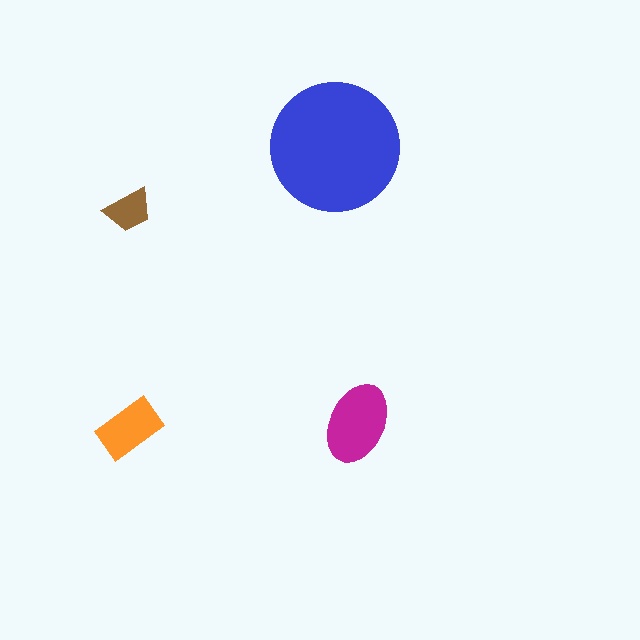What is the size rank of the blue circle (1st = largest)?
1st.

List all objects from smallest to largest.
The brown trapezoid, the orange rectangle, the magenta ellipse, the blue circle.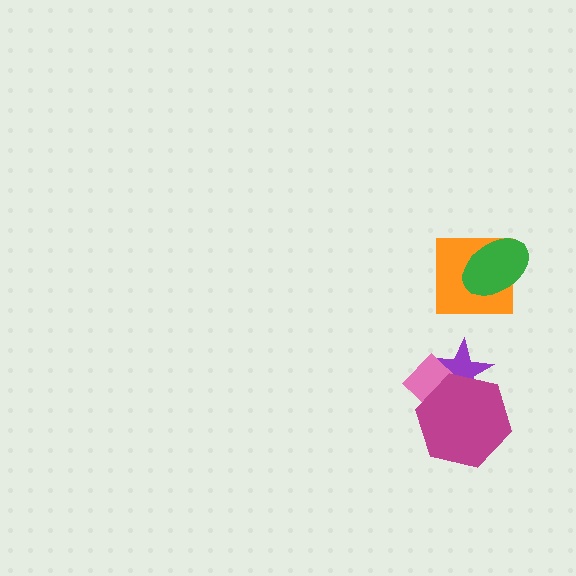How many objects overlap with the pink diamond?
2 objects overlap with the pink diamond.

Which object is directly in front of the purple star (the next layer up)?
The pink diamond is directly in front of the purple star.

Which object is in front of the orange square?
The green ellipse is in front of the orange square.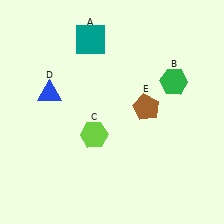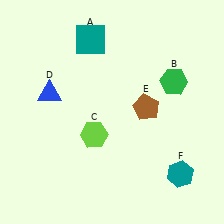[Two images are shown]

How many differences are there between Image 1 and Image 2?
There is 1 difference between the two images.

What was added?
A teal hexagon (F) was added in Image 2.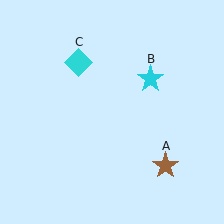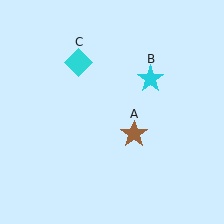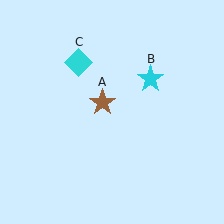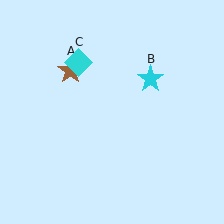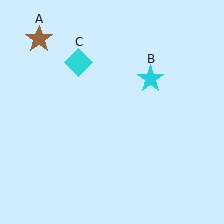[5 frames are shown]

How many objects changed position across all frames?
1 object changed position: brown star (object A).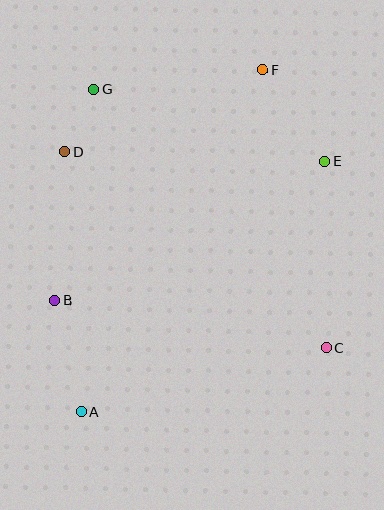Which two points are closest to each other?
Points D and G are closest to each other.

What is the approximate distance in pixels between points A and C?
The distance between A and C is approximately 254 pixels.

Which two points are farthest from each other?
Points A and F are farthest from each other.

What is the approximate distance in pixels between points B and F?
The distance between B and F is approximately 310 pixels.